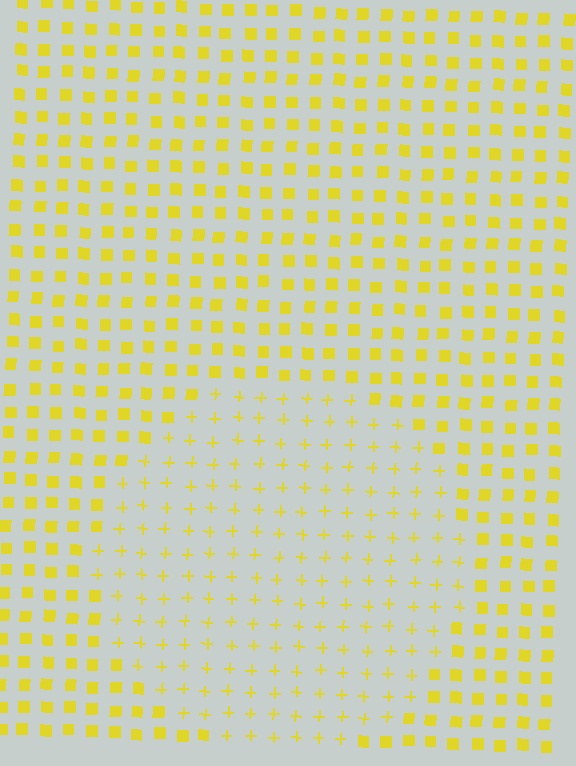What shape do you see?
I see a circle.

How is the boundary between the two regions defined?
The boundary is defined by a change in element shape: plus signs inside vs. squares outside. All elements share the same color and spacing.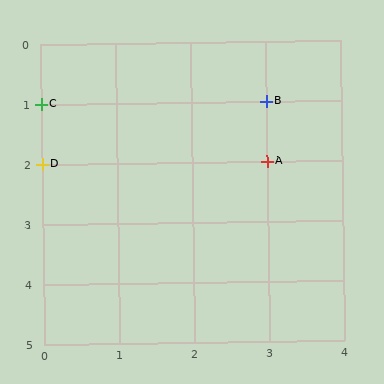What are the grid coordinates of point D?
Point D is at grid coordinates (0, 2).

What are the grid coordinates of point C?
Point C is at grid coordinates (0, 1).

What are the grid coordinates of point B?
Point B is at grid coordinates (3, 1).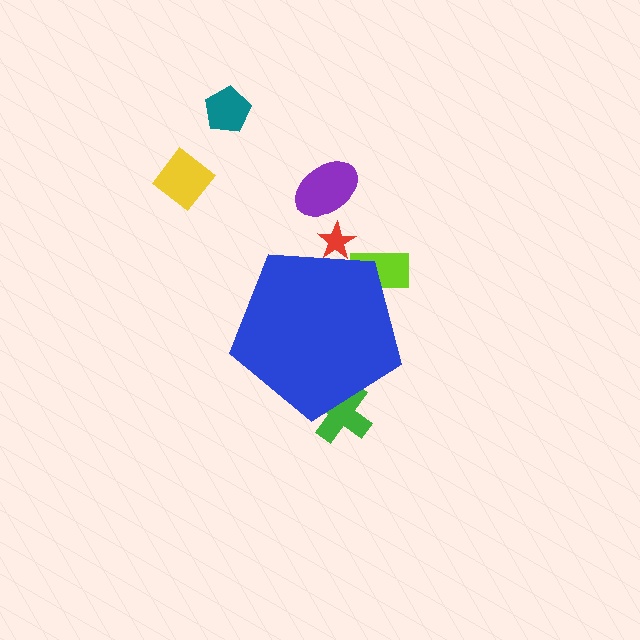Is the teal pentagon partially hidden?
No, the teal pentagon is fully visible.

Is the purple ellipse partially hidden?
No, the purple ellipse is fully visible.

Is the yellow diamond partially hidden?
No, the yellow diamond is fully visible.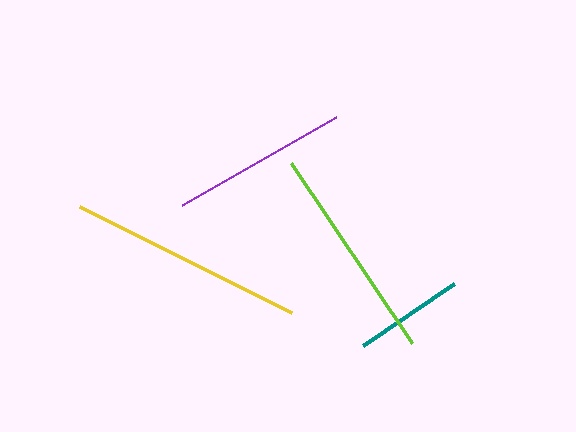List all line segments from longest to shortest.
From longest to shortest: yellow, lime, purple, teal.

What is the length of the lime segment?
The lime segment is approximately 217 pixels long.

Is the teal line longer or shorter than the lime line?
The lime line is longer than the teal line.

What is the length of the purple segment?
The purple segment is approximately 178 pixels long.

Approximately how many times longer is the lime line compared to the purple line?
The lime line is approximately 1.2 times the length of the purple line.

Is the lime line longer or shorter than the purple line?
The lime line is longer than the purple line.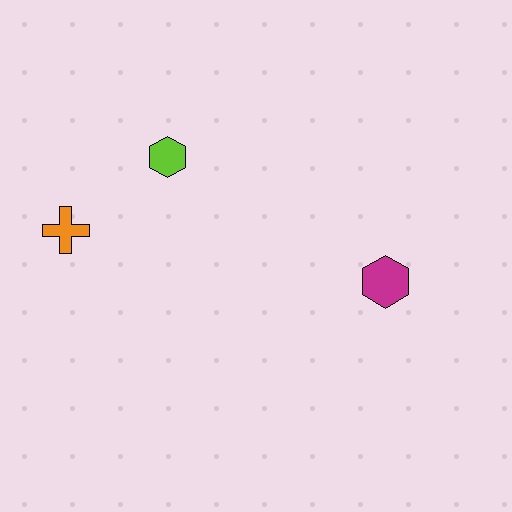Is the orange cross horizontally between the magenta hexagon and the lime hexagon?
No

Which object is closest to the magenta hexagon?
The lime hexagon is closest to the magenta hexagon.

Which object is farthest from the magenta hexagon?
The orange cross is farthest from the magenta hexagon.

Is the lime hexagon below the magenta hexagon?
No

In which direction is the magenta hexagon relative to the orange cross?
The magenta hexagon is to the right of the orange cross.